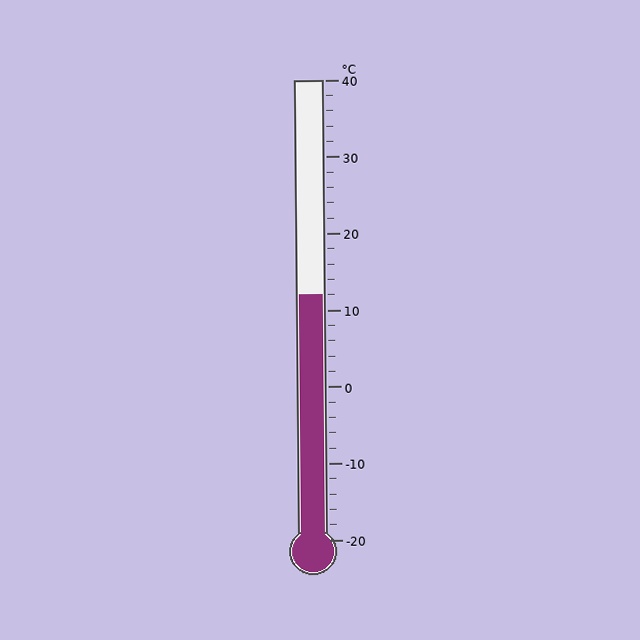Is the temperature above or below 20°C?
The temperature is below 20°C.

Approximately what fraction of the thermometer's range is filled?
The thermometer is filled to approximately 55% of its range.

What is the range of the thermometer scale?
The thermometer scale ranges from -20°C to 40°C.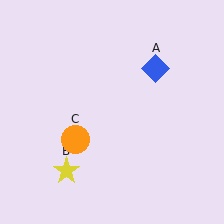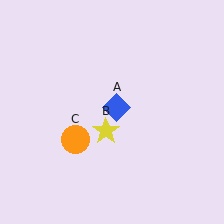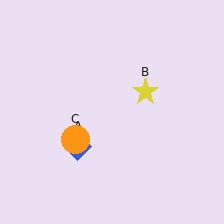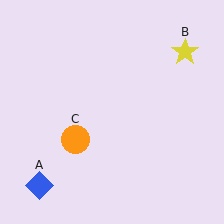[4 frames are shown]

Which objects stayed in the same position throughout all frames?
Orange circle (object C) remained stationary.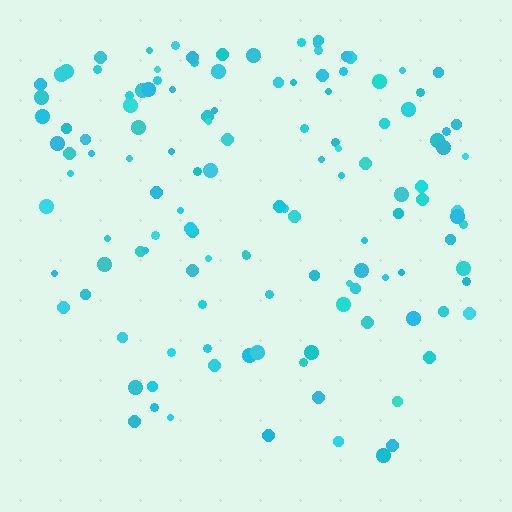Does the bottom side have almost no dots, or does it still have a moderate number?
Still a moderate number, just noticeably fewer than the top.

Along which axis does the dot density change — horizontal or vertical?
Vertical.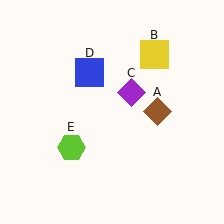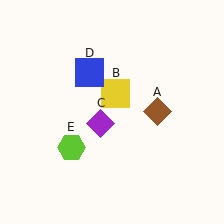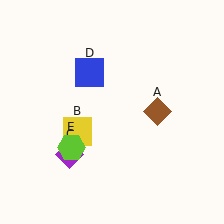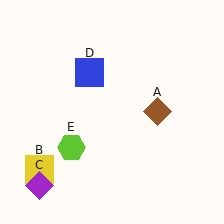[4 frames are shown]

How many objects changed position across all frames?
2 objects changed position: yellow square (object B), purple diamond (object C).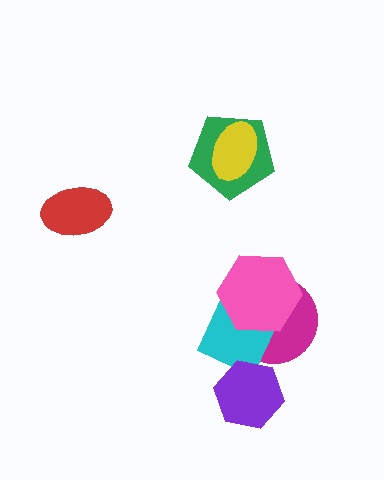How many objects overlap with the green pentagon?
1 object overlaps with the green pentagon.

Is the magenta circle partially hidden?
Yes, it is partially covered by another shape.